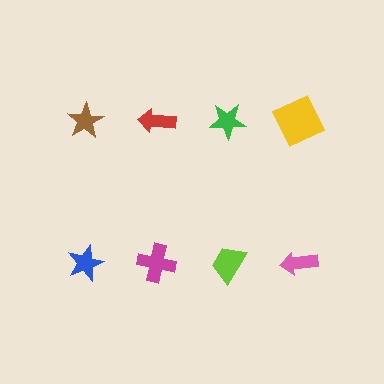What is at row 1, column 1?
A brown star.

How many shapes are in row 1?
4 shapes.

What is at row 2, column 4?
A pink arrow.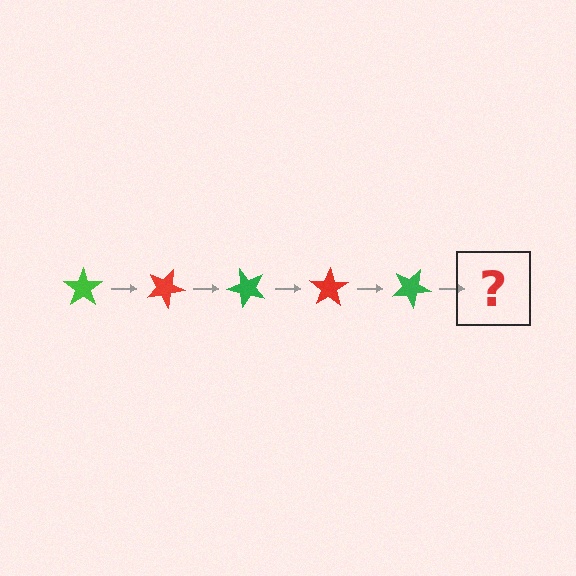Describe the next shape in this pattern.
It should be a red star, rotated 125 degrees from the start.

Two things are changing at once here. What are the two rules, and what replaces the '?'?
The two rules are that it rotates 25 degrees each step and the color cycles through green and red. The '?' should be a red star, rotated 125 degrees from the start.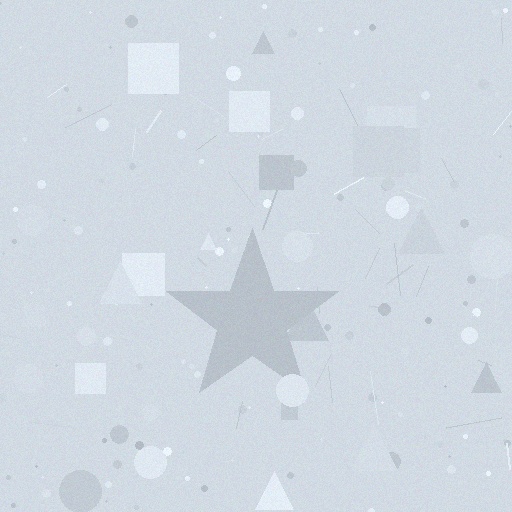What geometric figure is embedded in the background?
A star is embedded in the background.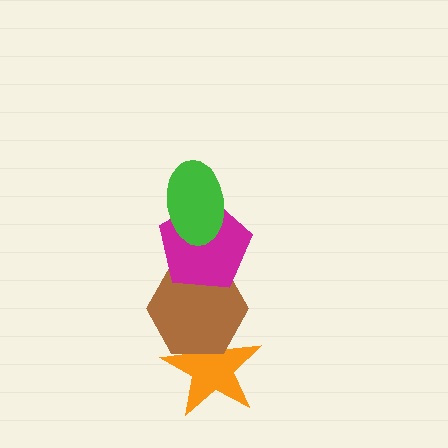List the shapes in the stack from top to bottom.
From top to bottom: the green ellipse, the magenta pentagon, the brown hexagon, the orange star.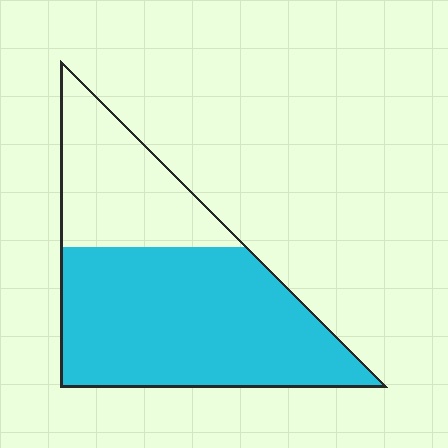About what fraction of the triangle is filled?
About two thirds (2/3).